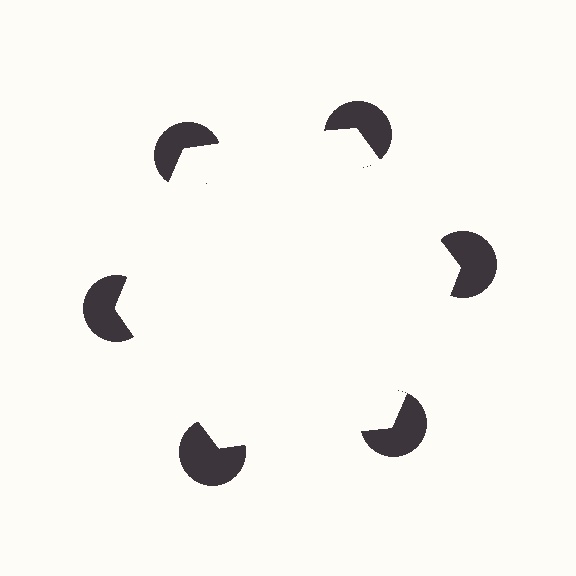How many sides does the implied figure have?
6 sides.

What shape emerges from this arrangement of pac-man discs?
An illusory hexagon — its edges are inferred from the aligned wedge cuts in the pac-man discs, not physically drawn.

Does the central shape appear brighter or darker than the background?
It typically appears slightly brighter than the background, even though no actual brightness change is drawn.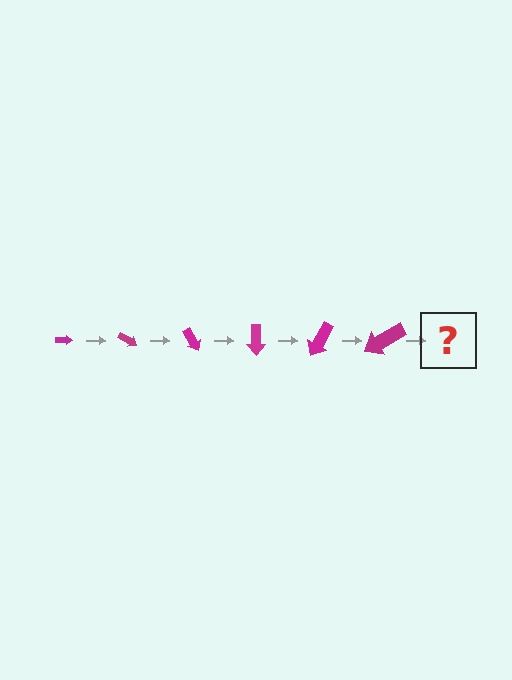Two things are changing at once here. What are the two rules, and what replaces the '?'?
The two rules are that the arrow grows larger each step and it rotates 30 degrees each step. The '?' should be an arrow, larger than the previous one and rotated 180 degrees from the start.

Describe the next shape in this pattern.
It should be an arrow, larger than the previous one and rotated 180 degrees from the start.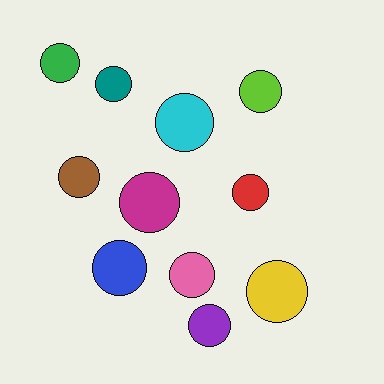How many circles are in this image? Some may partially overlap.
There are 11 circles.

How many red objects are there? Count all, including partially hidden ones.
There is 1 red object.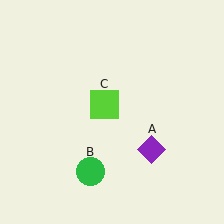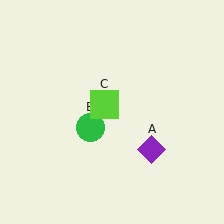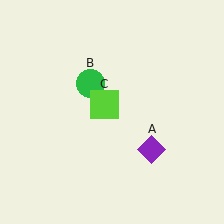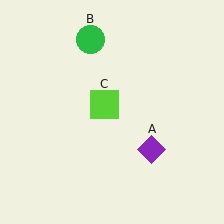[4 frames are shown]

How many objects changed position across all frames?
1 object changed position: green circle (object B).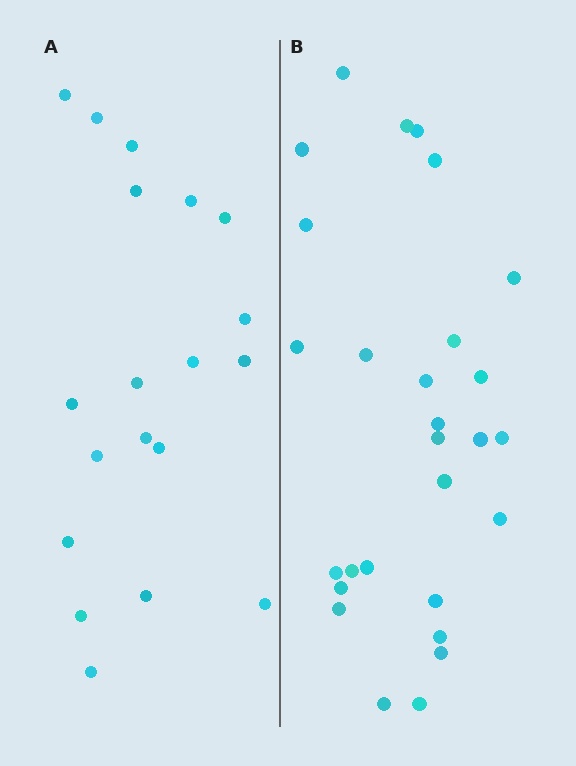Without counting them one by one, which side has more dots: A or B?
Region B (the right region) has more dots.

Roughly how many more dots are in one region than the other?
Region B has roughly 8 or so more dots than region A.